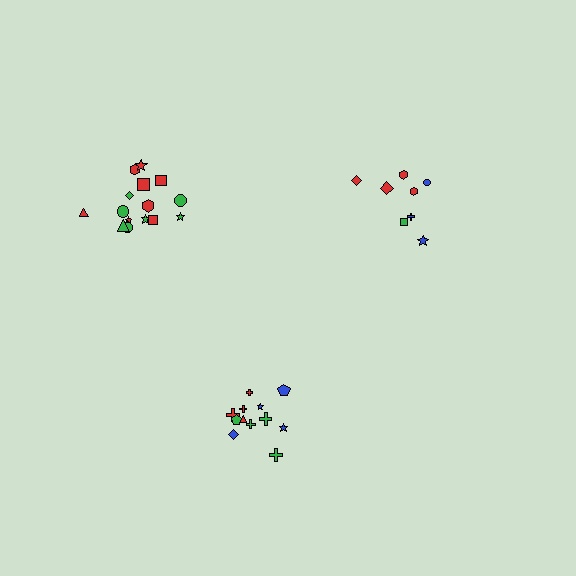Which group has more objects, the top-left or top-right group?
The top-left group.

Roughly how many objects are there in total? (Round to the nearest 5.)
Roughly 35 objects in total.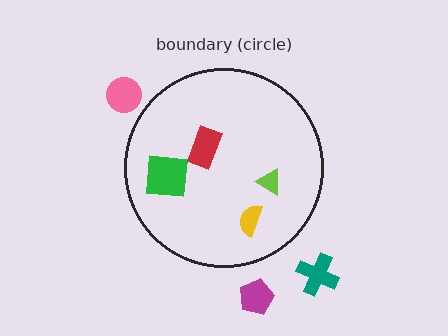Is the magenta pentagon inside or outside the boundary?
Outside.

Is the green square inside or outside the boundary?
Inside.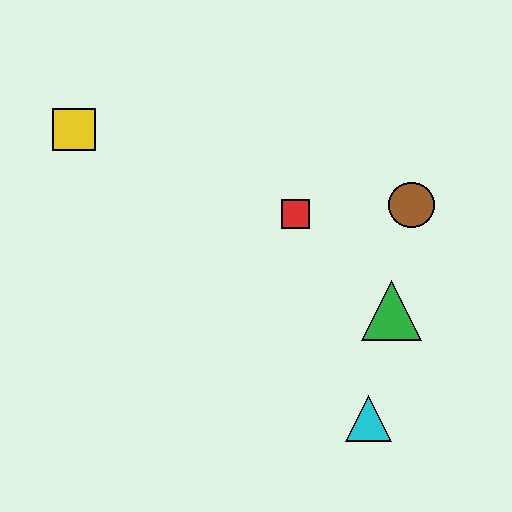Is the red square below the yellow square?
Yes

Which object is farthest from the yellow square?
The cyan triangle is farthest from the yellow square.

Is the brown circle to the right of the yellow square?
Yes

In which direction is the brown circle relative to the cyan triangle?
The brown circle is above the cyan triangle.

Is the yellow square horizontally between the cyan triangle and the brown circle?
No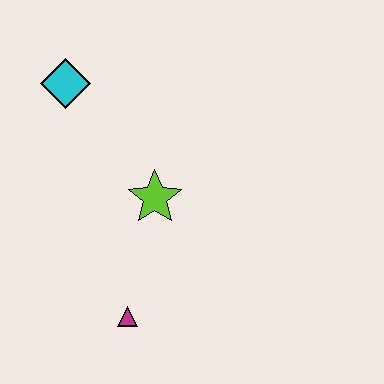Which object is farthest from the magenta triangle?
The cyan diamond is farthest from the magenta triangle.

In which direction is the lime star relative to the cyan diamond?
The lime star is below the cyan diamond.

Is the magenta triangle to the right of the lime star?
No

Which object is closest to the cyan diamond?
The lime star is closest to the cyan diamond.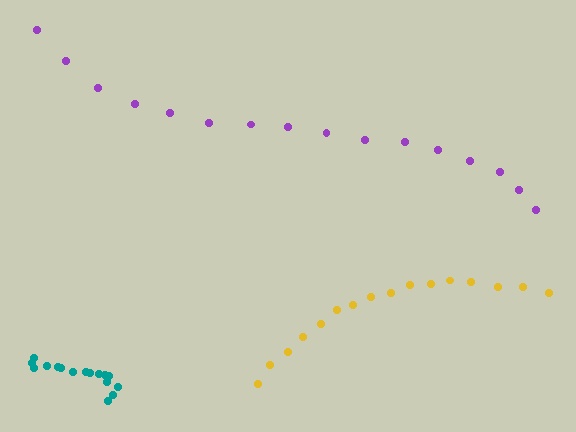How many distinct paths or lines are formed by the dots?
There are 3 distinct paths.